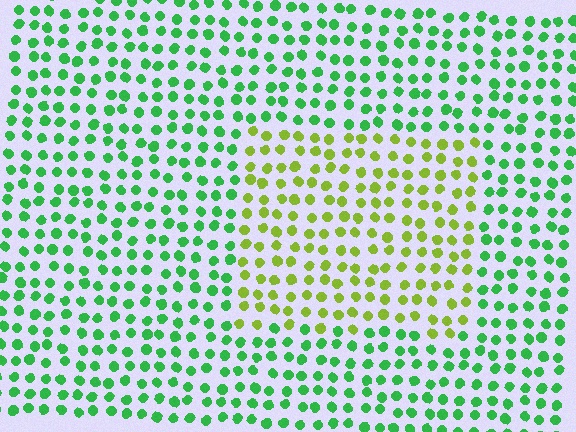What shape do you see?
I see a rectangle.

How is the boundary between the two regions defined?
The boundary is defined purely by a slight shift in hue (about 48 degrees). Spacing, size, and orientation are identical on both sides.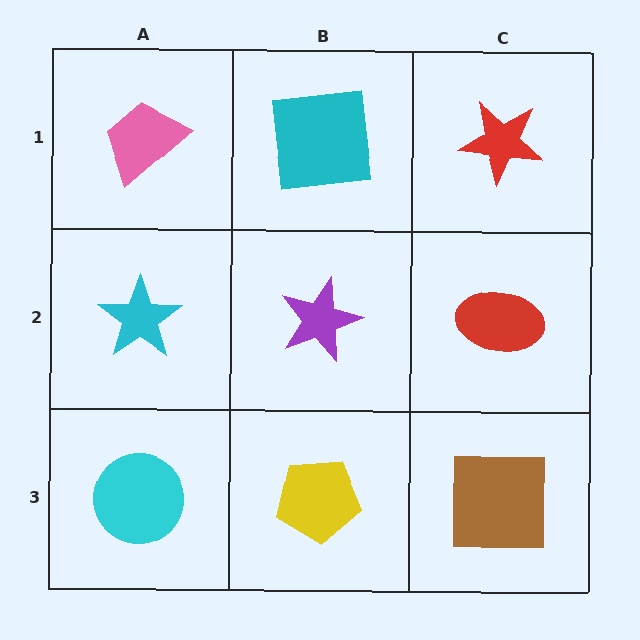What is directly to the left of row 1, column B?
A pink trapezoid.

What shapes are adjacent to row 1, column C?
A red ellipse (row 2, column C), a cyan square (row 1, column B).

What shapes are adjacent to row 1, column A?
A cyan star (row 2, column A), a cyan square (row 1, column B).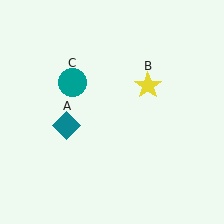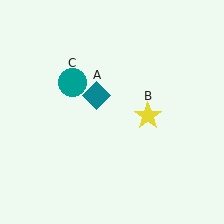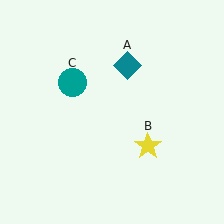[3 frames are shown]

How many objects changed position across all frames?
2 objects changed position: teal diamond (object A), yellow star (object B).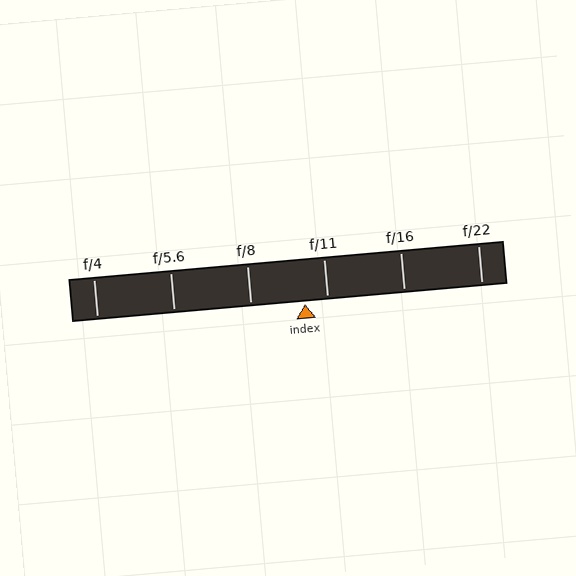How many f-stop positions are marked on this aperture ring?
There are 6 f-stop positions marked.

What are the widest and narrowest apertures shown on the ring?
The widest aperture shown is f/4 and the narrowest is f/22.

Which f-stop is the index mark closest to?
The index mark is closest to f/11.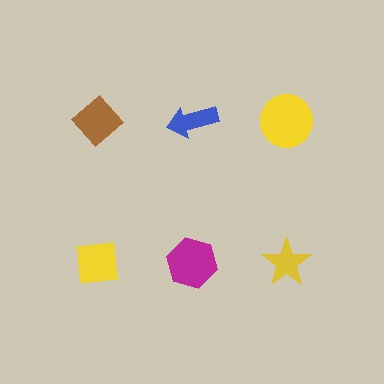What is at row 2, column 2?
A magenta hexagon.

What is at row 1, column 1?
A brown diamond.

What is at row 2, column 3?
A yellow star.